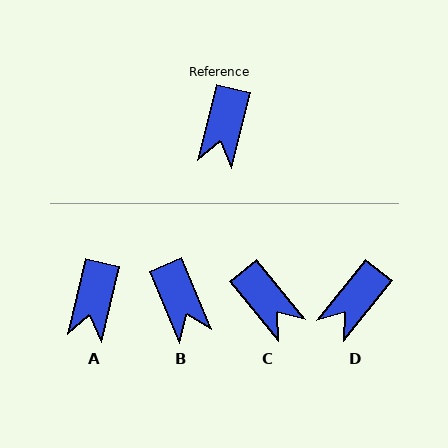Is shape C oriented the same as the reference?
No, it is off by about 53 degrees.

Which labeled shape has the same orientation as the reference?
A.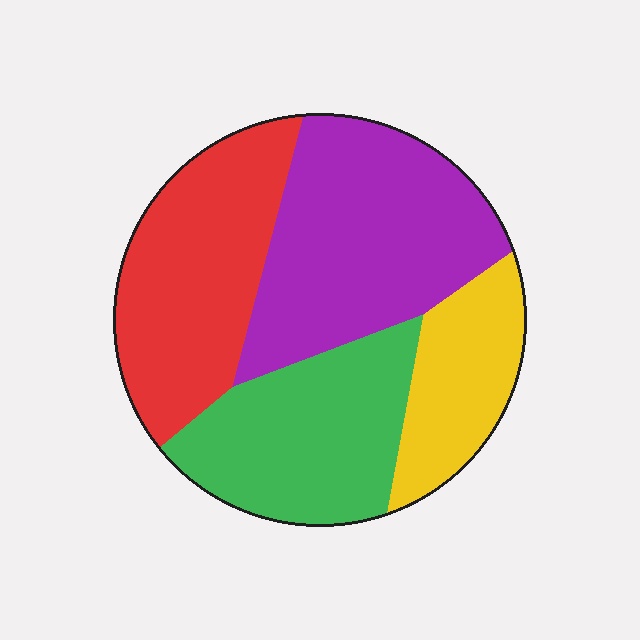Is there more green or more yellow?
Green.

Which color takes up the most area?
Purple, at roughly 35%.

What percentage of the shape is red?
Red covers 27% of the shape.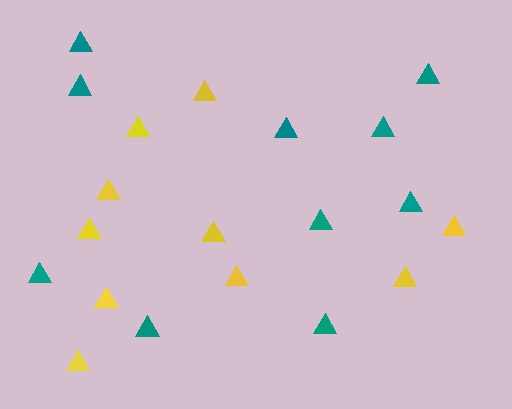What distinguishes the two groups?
There are 2 groups: one group of teal triangles (10) and one group of yellow triangles (10).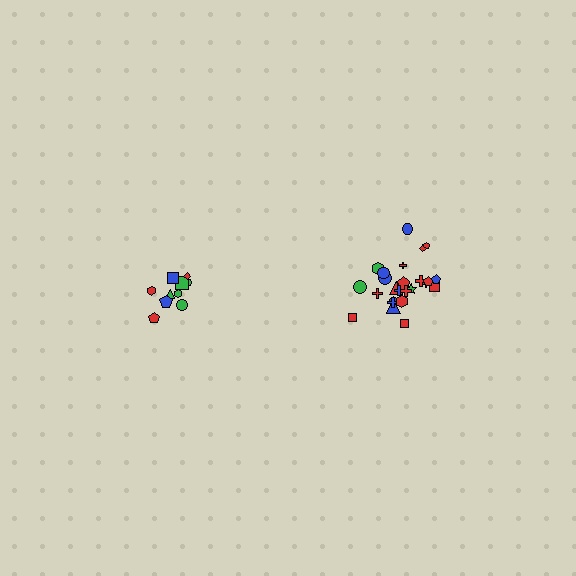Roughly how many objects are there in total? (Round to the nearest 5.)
Roughly 35 objects in total.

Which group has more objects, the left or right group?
The right group.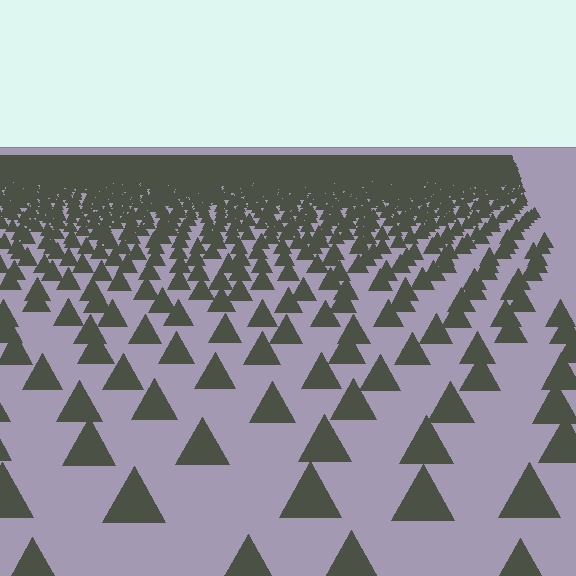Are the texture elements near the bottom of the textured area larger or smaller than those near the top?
Larger. Near the bottom, elements are closer to the viewer and appear at a bigger on-screen size.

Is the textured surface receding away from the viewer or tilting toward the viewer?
The surface is receding away from the viewer. Texture elements get smaller and denser toward the top.